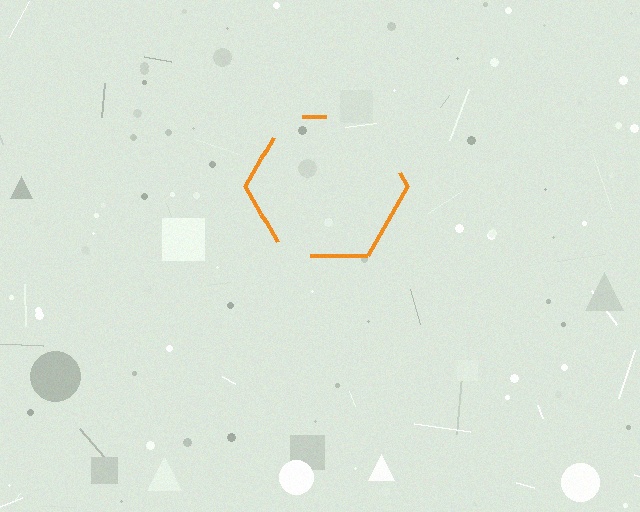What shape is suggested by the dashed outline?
The dashed outline suggests a hexagon.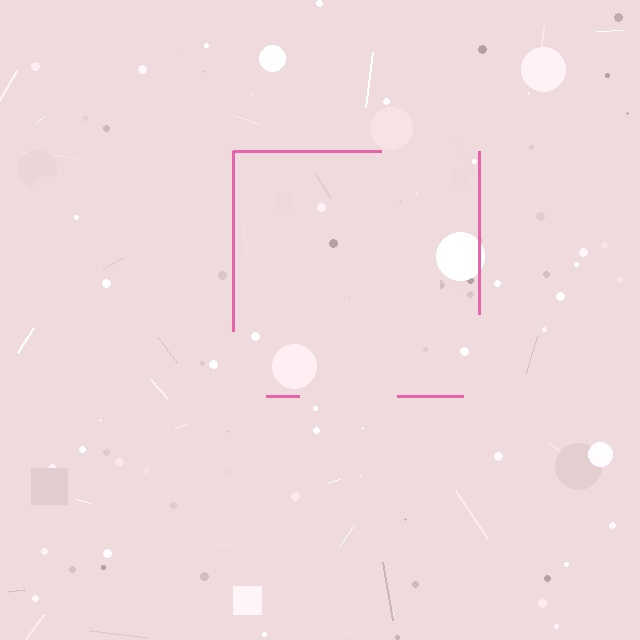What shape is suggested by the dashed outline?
The dashed outline suggests a square.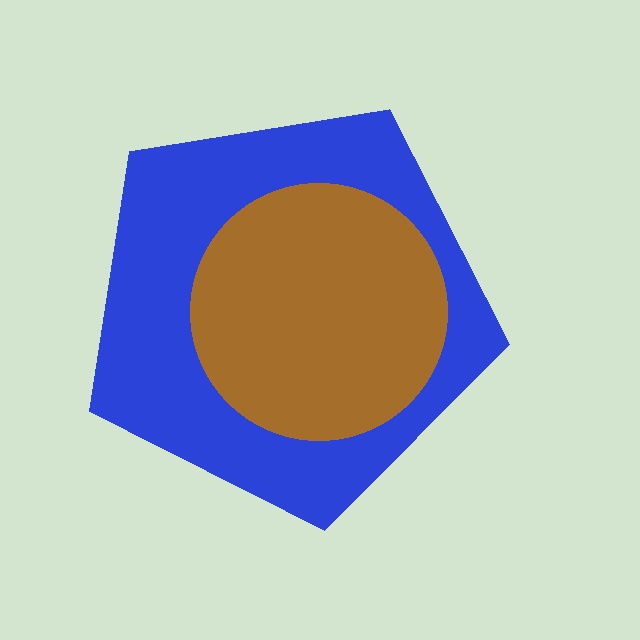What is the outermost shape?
The blue pentagon.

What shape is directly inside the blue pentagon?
The brown circle.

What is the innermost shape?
The brown circle.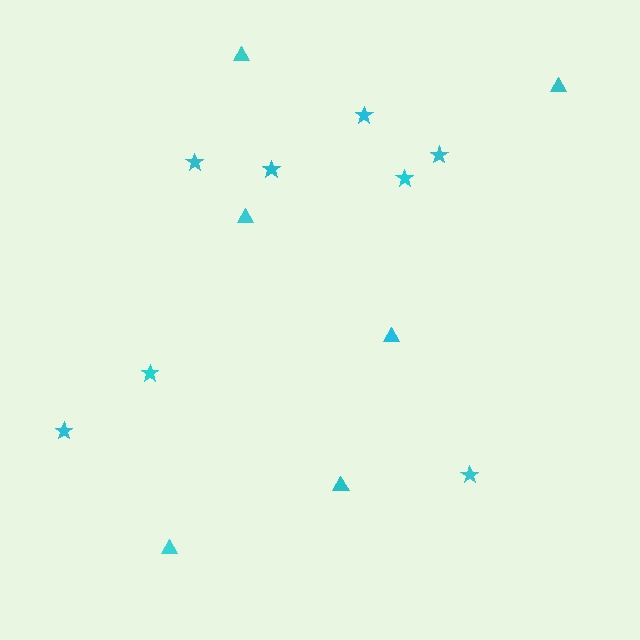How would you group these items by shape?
There are 2 groups: one group of triangles (6) and one group of stars (8).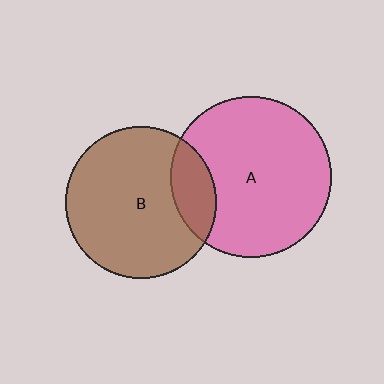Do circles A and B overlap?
Yes.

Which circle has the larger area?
Circle A (pink).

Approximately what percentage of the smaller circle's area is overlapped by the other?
Approximately 20%.